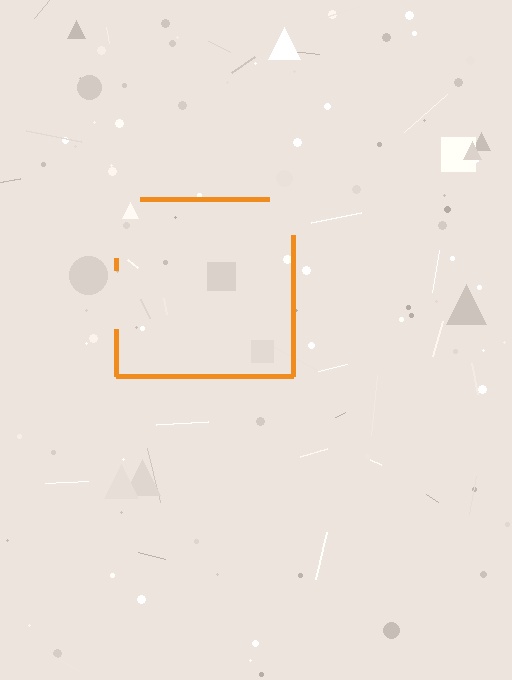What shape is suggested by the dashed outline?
The dashed outline suggests a square.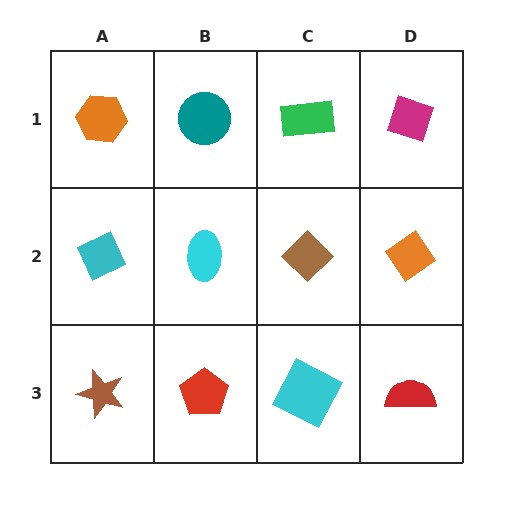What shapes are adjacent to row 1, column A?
A cyan diamond (row 2, column A), a teal circle (row 1, column B).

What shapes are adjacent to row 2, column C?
A green rectangle (row 1, column C), a cyan square (row 3, column C), a cyan ellipse (row 2, column B), an orange diamond (row 2, column D).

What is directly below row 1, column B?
A cyan ellipse.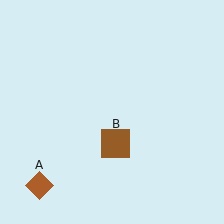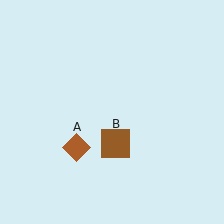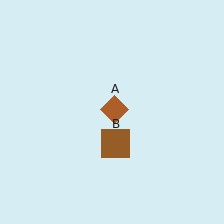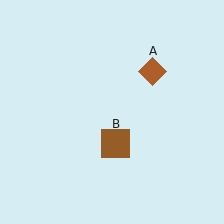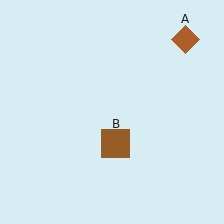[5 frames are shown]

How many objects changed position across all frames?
1 object changed position: brown diamond (object A).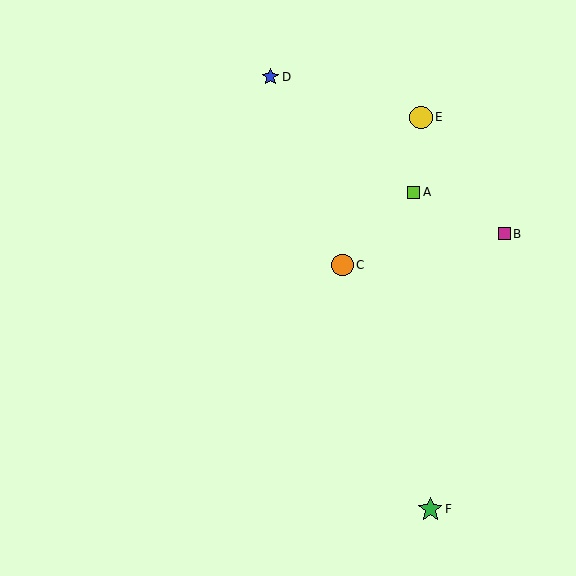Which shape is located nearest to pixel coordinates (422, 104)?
The yellow circle (labeled E) at (421, 117) is nearest to that location.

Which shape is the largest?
The green star (labeled F) is the largest.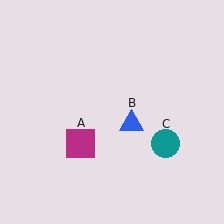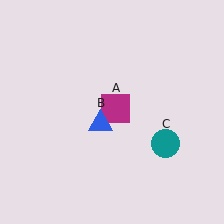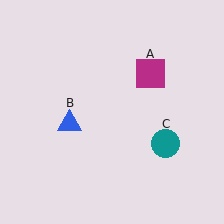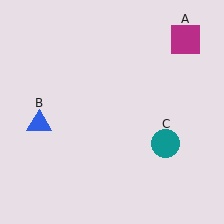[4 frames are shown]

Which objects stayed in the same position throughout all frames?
Teal circle (object C) remained stationary.